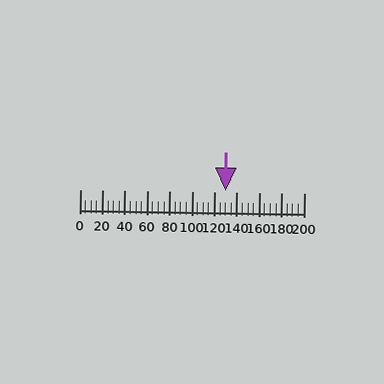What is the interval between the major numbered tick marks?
The major tick marks are spaced 20 units apart.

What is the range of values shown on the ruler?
The ruler shows values from 0 to 200.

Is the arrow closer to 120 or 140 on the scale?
The arrow is closer to 140.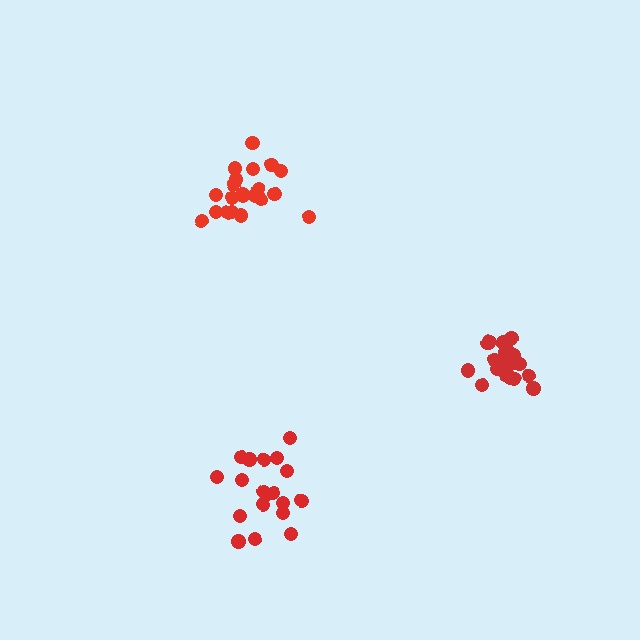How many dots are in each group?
Group 1: 21 dots, Group 2: 21 dots, Group 3: 20 dots (62 total).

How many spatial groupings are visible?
There are 3 spatial groupings.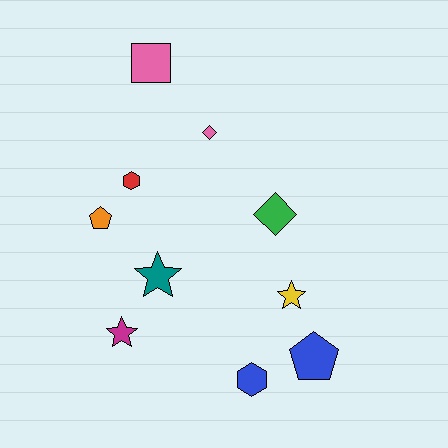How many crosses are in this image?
There are no crosses.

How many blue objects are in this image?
There are 2 blue objects.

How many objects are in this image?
There are 10 objects.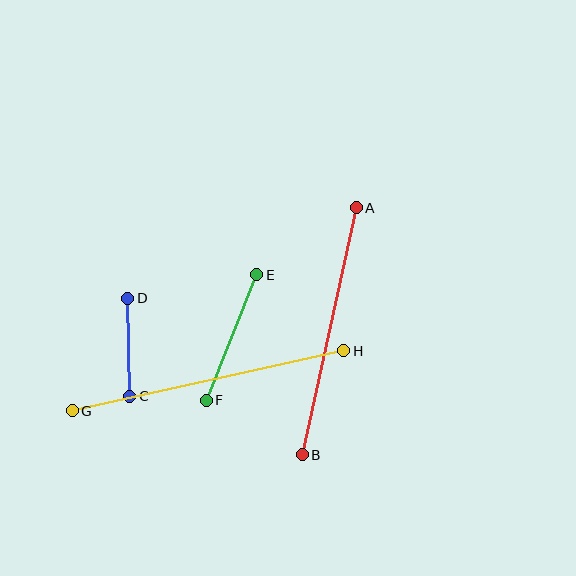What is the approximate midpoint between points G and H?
The midpoint is at approximately (208, 381) pixels.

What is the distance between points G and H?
The distance is approximately 278 pixels.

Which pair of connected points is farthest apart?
Points G and H are farthest apart.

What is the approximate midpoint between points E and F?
The midpoint is at approximately (232, 337) pixels.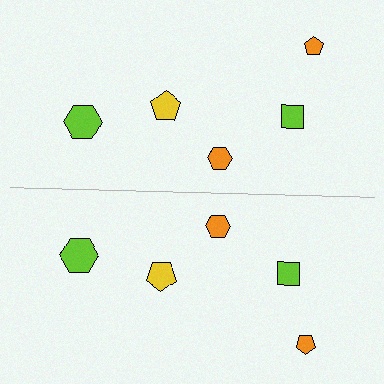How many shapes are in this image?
There are 10 shapes in this image.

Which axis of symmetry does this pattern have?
The pattern has a horizontal axis of symmetry running through the center of the image.